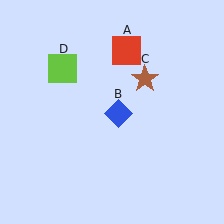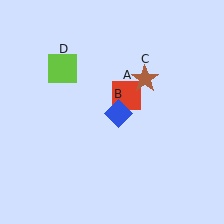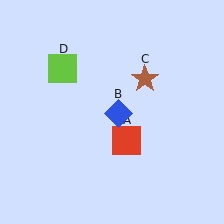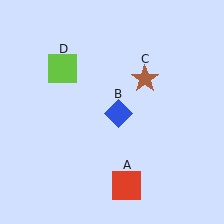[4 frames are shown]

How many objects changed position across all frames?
1 object changed position: red square (object A).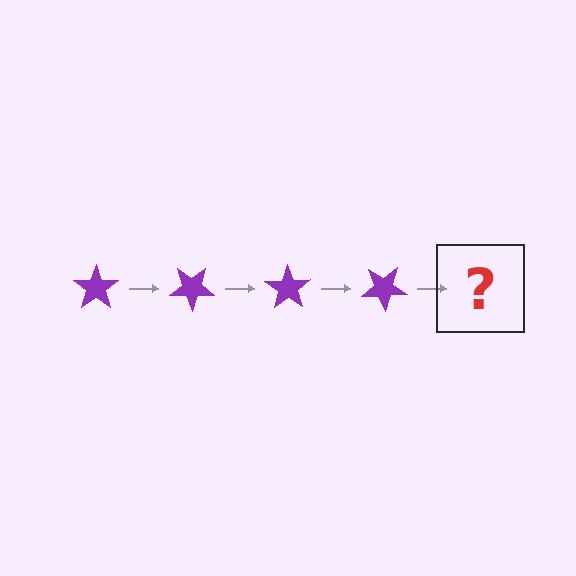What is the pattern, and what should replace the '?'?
The pattern is that the star rotates 35 degrees each step. The '?' should be a purple star rotated 140 degrees.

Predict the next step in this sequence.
The next step is a purple star rotated 140 degrees.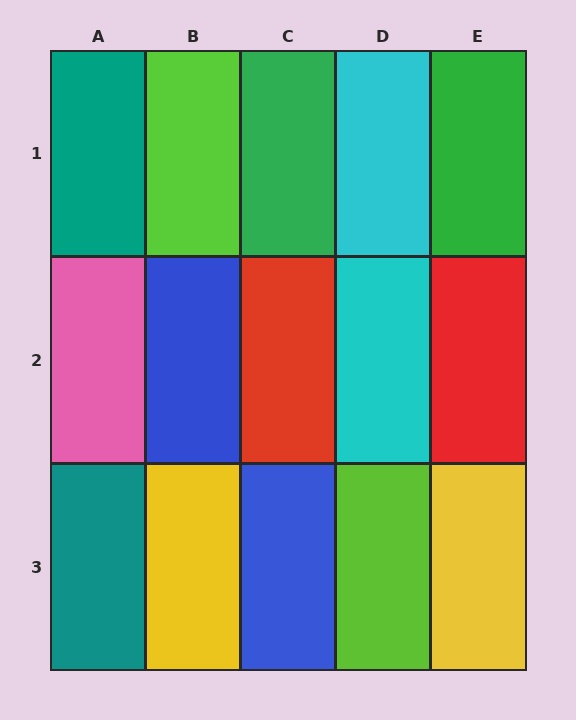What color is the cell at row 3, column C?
Blue.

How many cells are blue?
2 cells are blue.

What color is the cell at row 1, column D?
Cyan.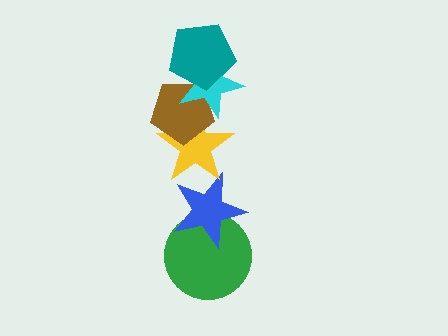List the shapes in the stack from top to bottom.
From top to bottom: the teal pentagon, the cyan star, the brown pentagon, the yellow star, the blue star, the green circle.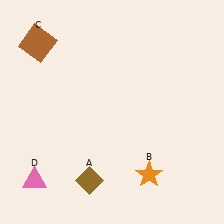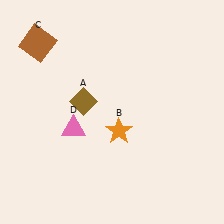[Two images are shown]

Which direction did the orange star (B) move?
The orange star (B) moved up.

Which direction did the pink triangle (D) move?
The pink triangle (D) moved up.